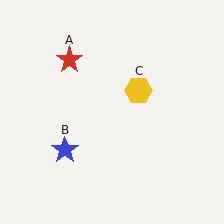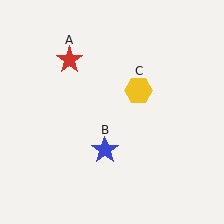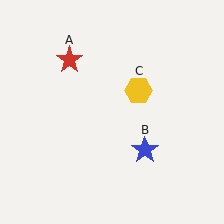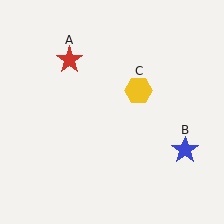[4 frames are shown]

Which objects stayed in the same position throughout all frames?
Red star (object A) and yellow hexagon (object C) remained stationary.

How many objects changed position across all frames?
1 object changed position: blue star (object B).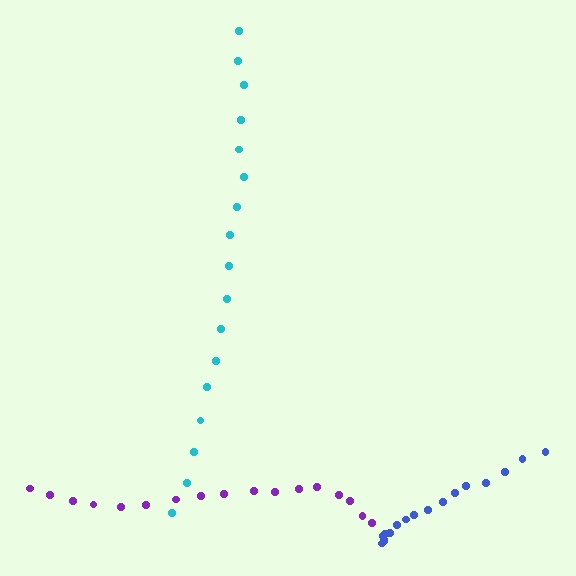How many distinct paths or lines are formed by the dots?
There are 3 distinct paths.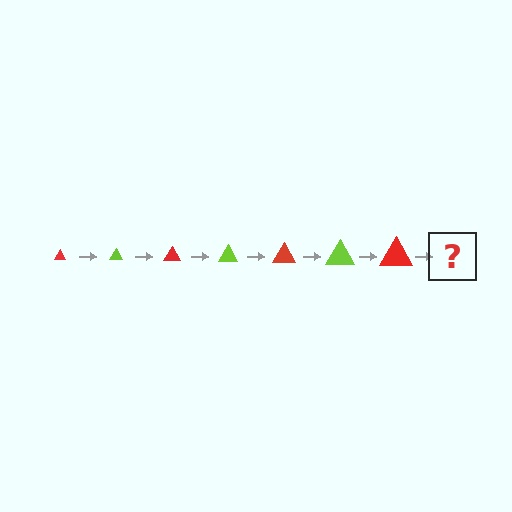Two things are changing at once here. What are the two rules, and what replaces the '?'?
The two rules are that the triangle grows larger each step and the color cycles through red and lime. The '?' should be a lime triangle, larger than the previous one.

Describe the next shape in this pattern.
It should be a lime triangle, larger than the previous one.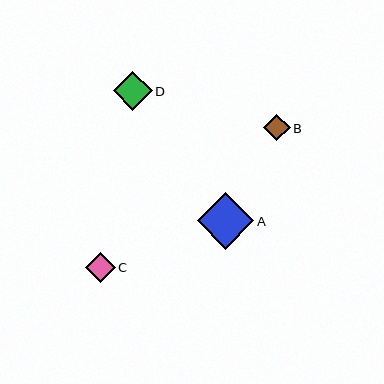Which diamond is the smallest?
Diamond B is the smallest with a size of approximately 26 pixels.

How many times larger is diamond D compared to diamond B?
Diamond D is approximately 1.5 times the size of diamond B.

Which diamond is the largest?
Diamond A is the largest with a size of approximately 57 pixels.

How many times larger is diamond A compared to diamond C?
Diamond A is approximately 1.9 times the size of diamond C.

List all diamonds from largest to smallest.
From largest to smallest: A, D, C, B.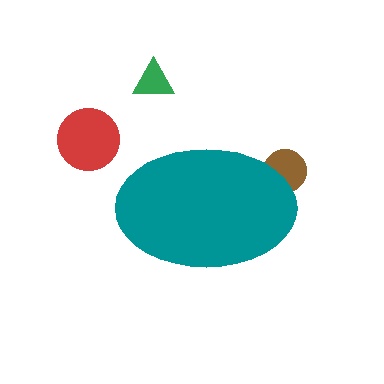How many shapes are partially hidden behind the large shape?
1 shape is partially hidden.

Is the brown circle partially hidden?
Yes, the brown circle is partially hidden behind the teal ellipse.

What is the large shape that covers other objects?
A teal ellipse.